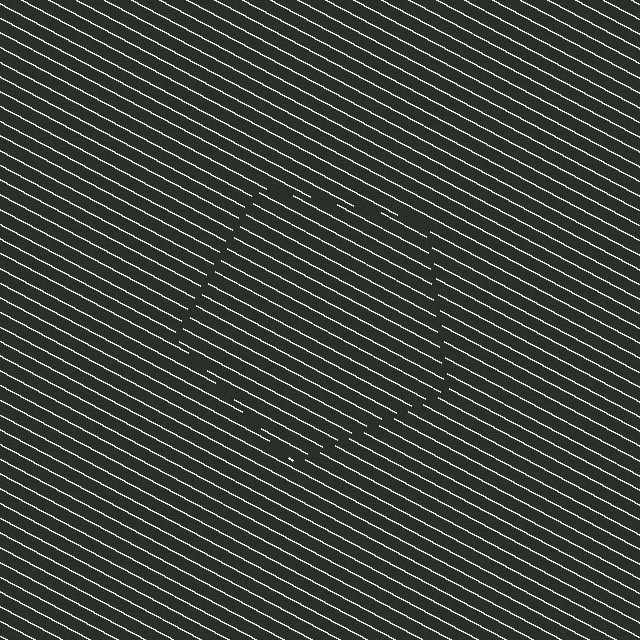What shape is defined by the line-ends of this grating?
An illusory pentagon. The interior of the shape contains the same grating, shifted by half a period — the contour is defined by the phase discontinuity where line-ends from the inner and outer gratings abut.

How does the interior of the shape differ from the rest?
The interior of the shape contains the same grating, shifted by half a period — the contour is defined by the phase discontinuity where line-ends from the inner and outer gratings abut.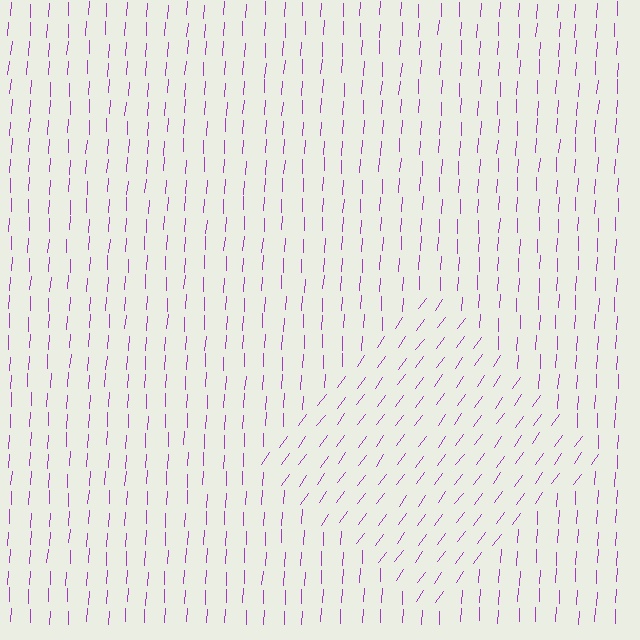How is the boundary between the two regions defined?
The boundary is defined purely by a change in line orientation (approximately 33 degrees difference). All lines are the same color and thickness.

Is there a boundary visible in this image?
Yes, there is a texture boundary formed by a change in line orientation.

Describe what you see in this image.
The image is filled with small purple line segments. A diamond region in the image has lines oriented differently from the surrounding lines, creating a visible texture boundary.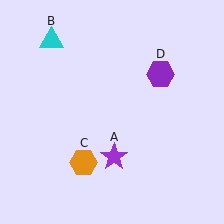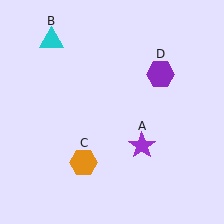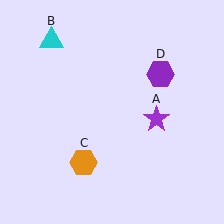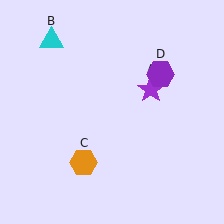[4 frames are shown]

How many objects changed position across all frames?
1 object changed position: purple star (object A).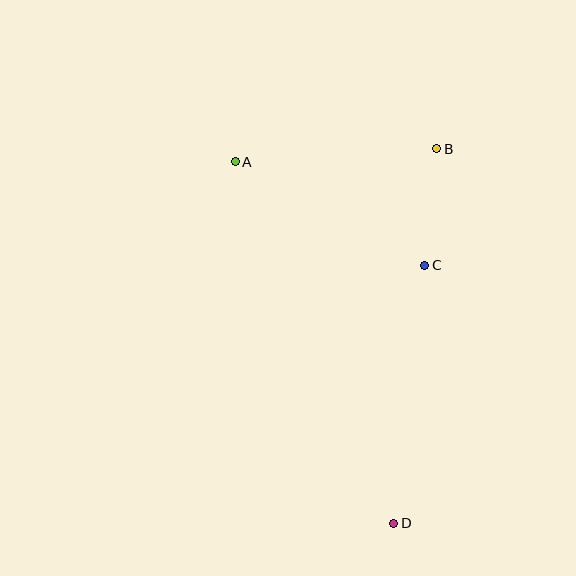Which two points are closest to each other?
Points B and C are closest to each other.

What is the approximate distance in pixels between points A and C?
The distance between A and C is approximately 216 pixels.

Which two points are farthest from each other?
Points A and D are farthest from each other.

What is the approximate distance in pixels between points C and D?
The distance between C and D is approximately 260 pixels.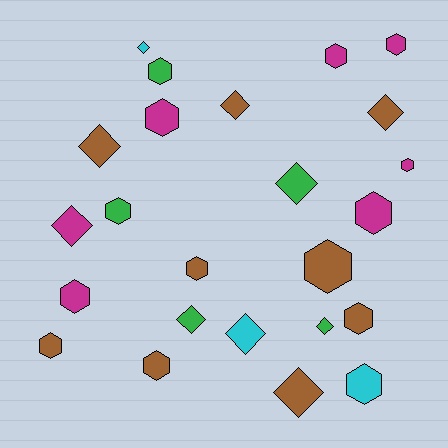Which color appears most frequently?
Brown, with 9 objects.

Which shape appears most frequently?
Hexagon, with 14 objects.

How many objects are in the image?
There are 24 objects.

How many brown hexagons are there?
There are 5 brown hexagons.